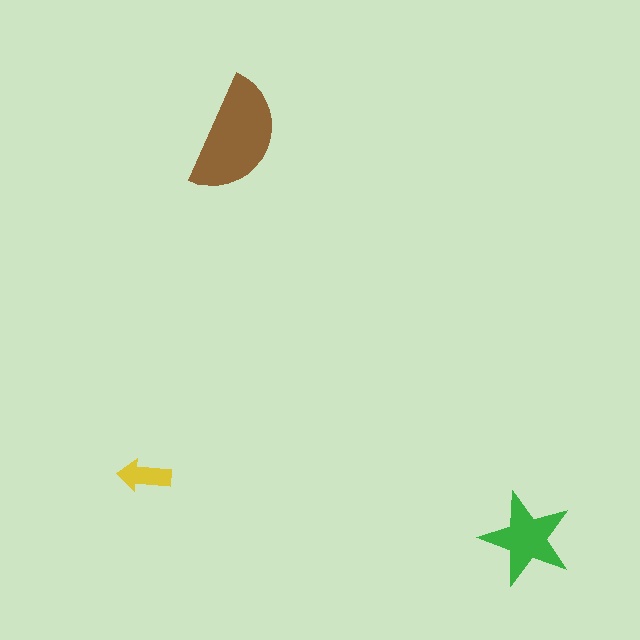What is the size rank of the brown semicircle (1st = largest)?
1st.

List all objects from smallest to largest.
The yellow arrow, the green star, the brown semicircle.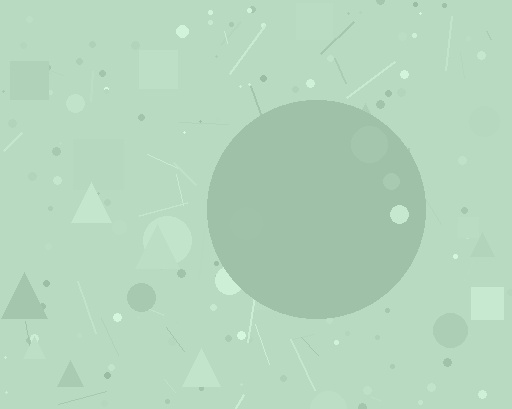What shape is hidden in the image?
A circle is hidden in the image.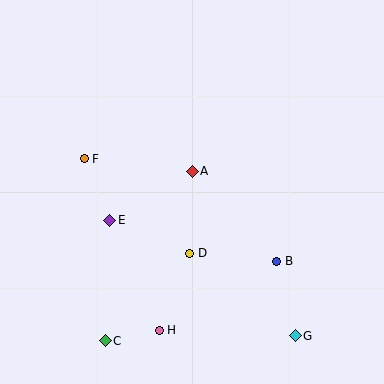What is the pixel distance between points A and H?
The distance between A and H is 162 pixels.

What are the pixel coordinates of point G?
Point G is at (295, 336).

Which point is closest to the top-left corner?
Point F is closest to the top-left corner.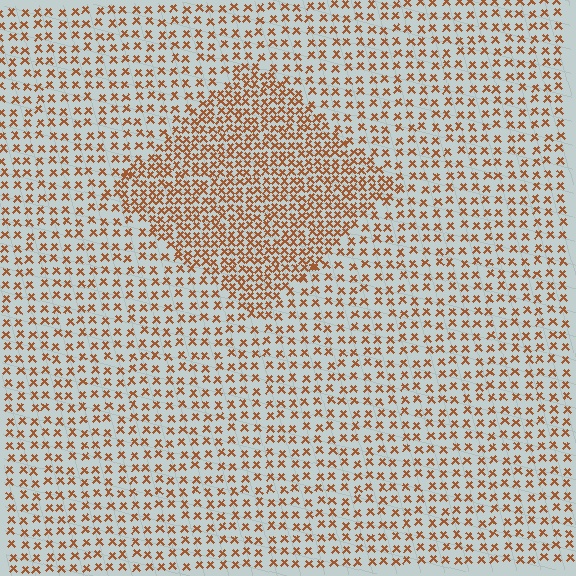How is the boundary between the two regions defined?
The boundary is defined by a change in element density (approximately 2.0x ratio). All elements are the same color, size, and shape.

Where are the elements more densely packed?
The elements are more densely packed inside the diamond boundary.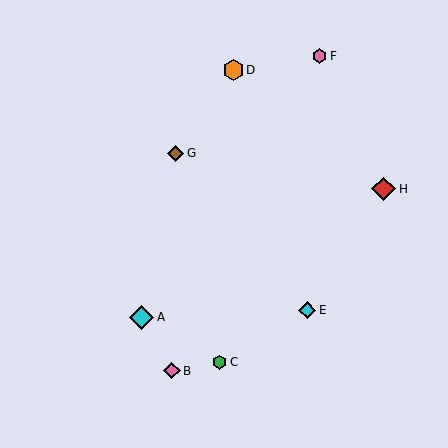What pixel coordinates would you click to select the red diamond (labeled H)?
Click at (384, 189) to select the red diamond H.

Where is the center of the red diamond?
The center of the red diamond is at (384, 189).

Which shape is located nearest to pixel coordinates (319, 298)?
The cyan diamond (labeled E) at (307, 310) is nearest to that location.